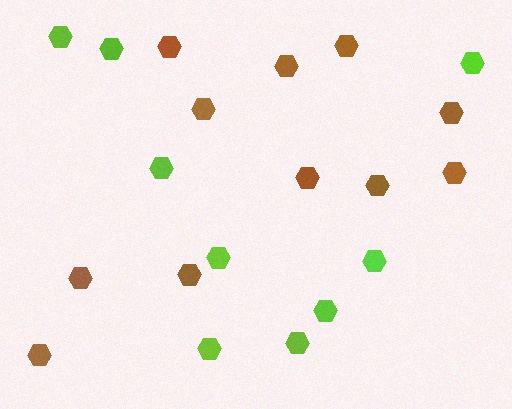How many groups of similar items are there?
There are 2 groups: one group of lime hexagons (9) and one group of brown hexagons (11).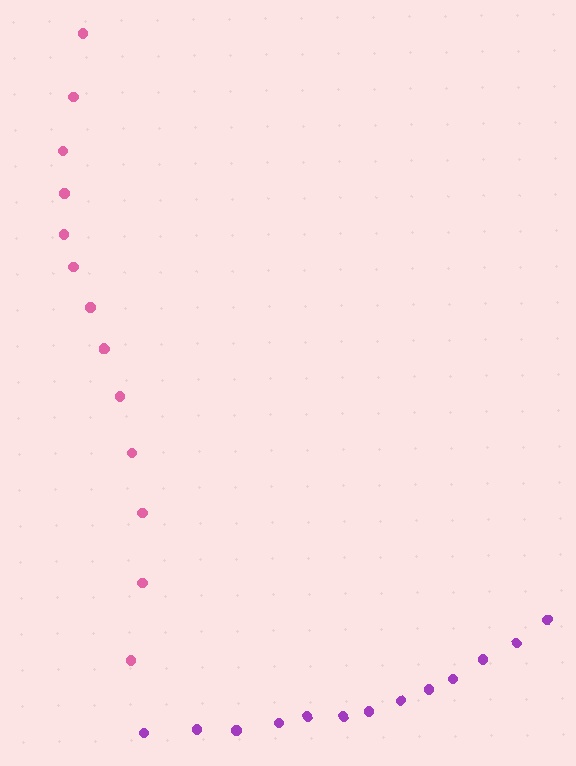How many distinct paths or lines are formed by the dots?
There are 2 distinct paths.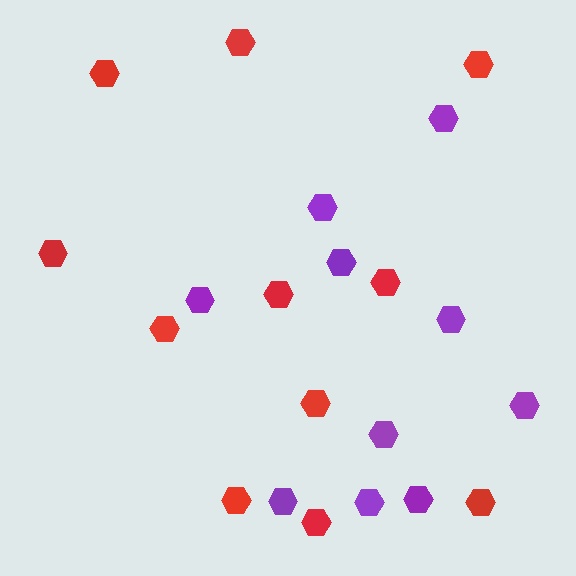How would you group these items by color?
There are 2 groups: one group of purple hexagons (10) and one group of red hexagons (11).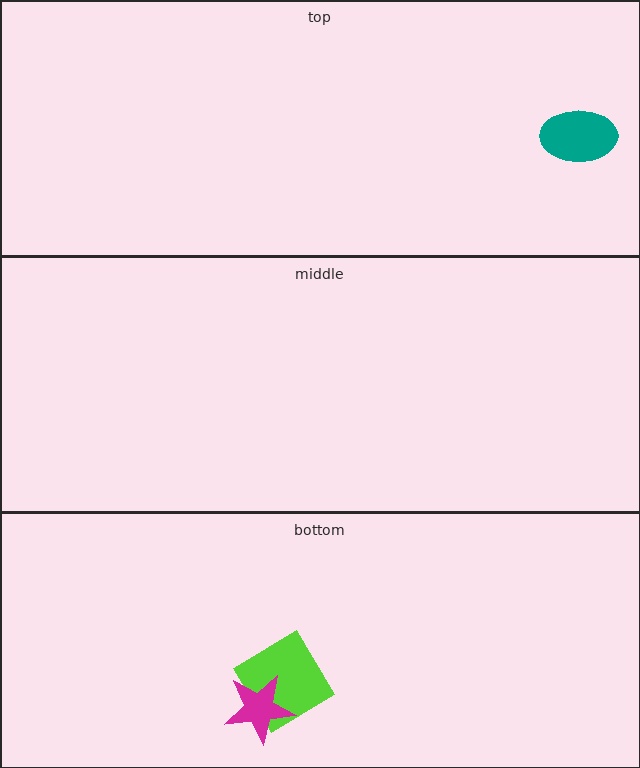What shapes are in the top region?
The teal ellipse.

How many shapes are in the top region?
1.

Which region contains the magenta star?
The bottom region.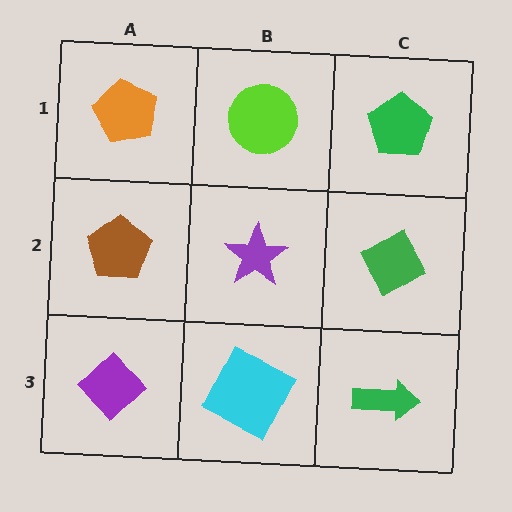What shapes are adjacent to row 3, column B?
A purple star (row 2, column B), a purple diamond (row 3, column A), a green arrow (row 3, column C).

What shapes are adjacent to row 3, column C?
A green diamond (row 2, column C), a cyan square (row 3, column B).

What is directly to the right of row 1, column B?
A green pentagon.